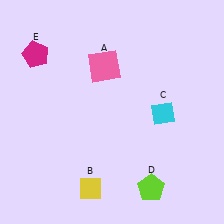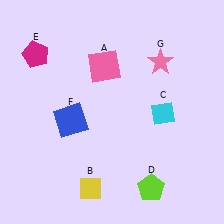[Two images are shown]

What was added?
A blue square (F), a pink star (G) were added in Image 2.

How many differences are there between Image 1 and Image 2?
There are 2 differences between the two images.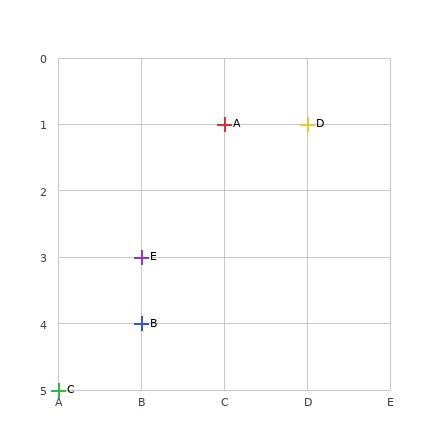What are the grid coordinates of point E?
Point E is at grid coordinates (B, 3).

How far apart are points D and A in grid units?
Points D and A are 1 column apart.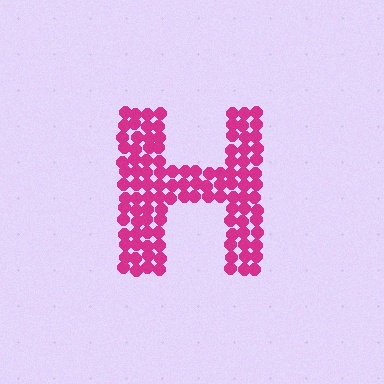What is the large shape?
The large shape is the letter H.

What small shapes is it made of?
It is made of small circles.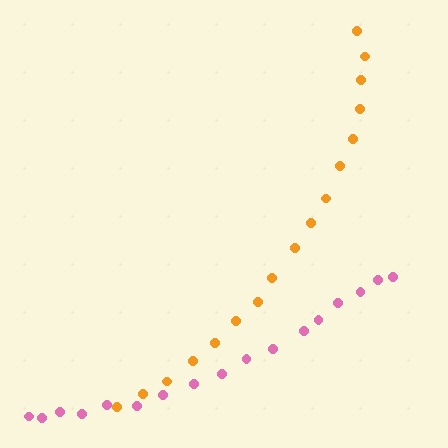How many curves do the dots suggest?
There are 2 distinct paths.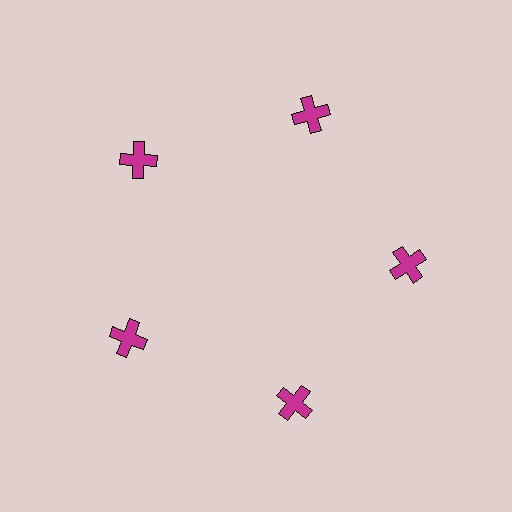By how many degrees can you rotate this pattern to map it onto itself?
The pattern maps onto itself every 72 degrees of rotation.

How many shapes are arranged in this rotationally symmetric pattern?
There are 5 shapes, arranged in 5 groups of 1.